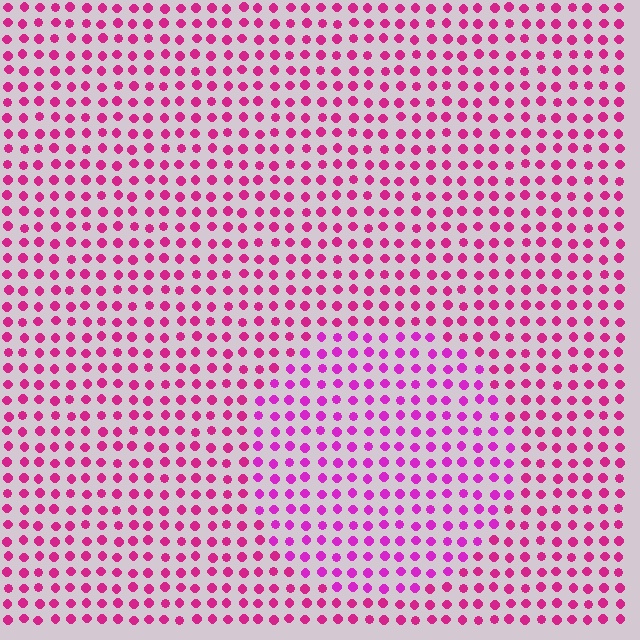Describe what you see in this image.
The image is filled with small magenta elements in a uniform arrangement. A circle-shaped region is visible where the elements are tinted to a slightly different hue, forming a subtle color boundary.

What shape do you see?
I see a circle.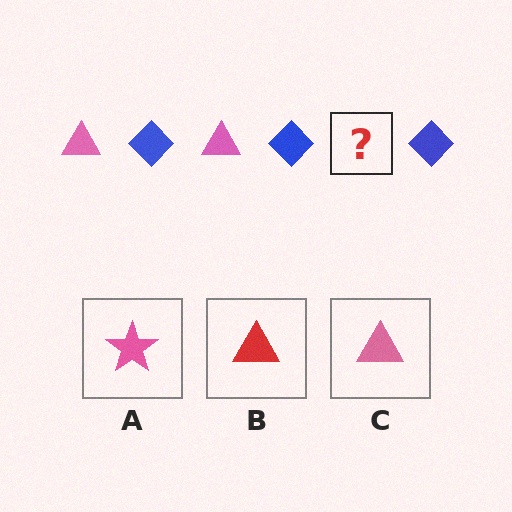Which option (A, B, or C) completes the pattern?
C.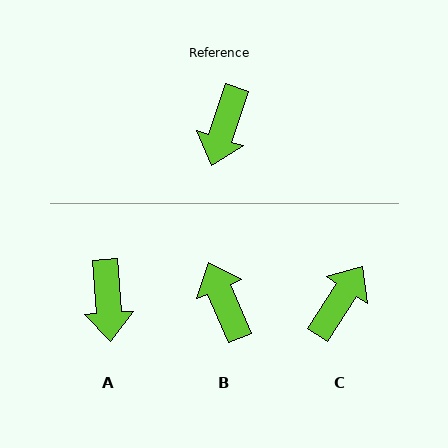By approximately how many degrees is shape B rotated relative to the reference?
Approximately 139 degrees clockwise.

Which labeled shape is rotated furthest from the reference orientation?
C, about 165 degrees away.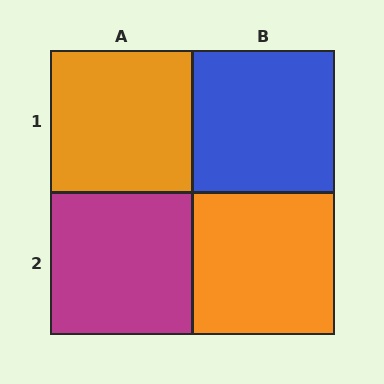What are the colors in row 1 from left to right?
Orange, blue.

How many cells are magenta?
1 cell is magenta.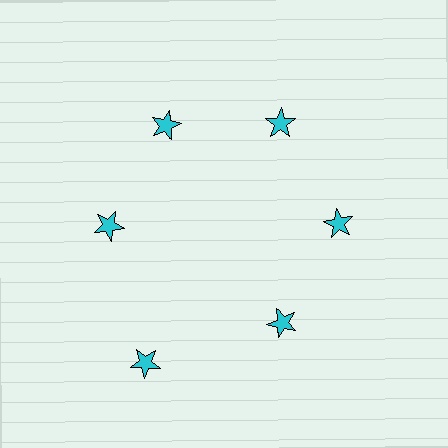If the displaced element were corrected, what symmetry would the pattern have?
It would have 6-fold rotational symmetry — the pattern would map onto itself every 60 degrees.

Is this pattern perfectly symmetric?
No. The 6 cyan stars are arranged in a ring, but one element near the 7 o'clock position is pushed outward from the center, breaking the 6-fold rotational symmetry.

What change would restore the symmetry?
The symmetry would be restored by moving it inward, back onto the ring so that all 6 stars sit at equal angles and equal distance from the center.